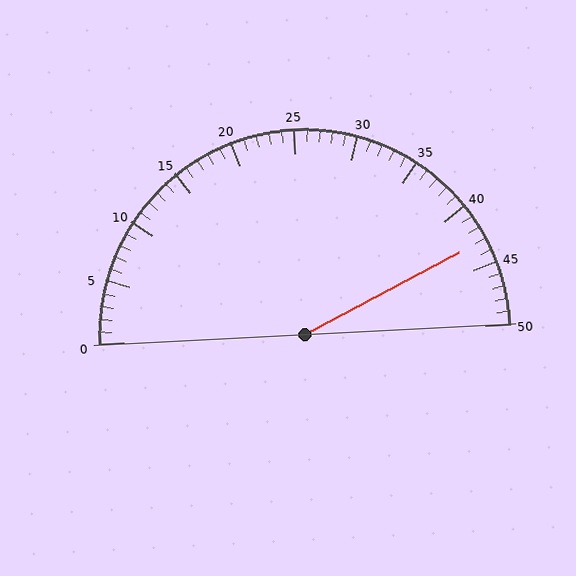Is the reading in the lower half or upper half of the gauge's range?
The reading is in the upper half of the range (0 to 50).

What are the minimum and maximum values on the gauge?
The gauge ranges from 0 to 50.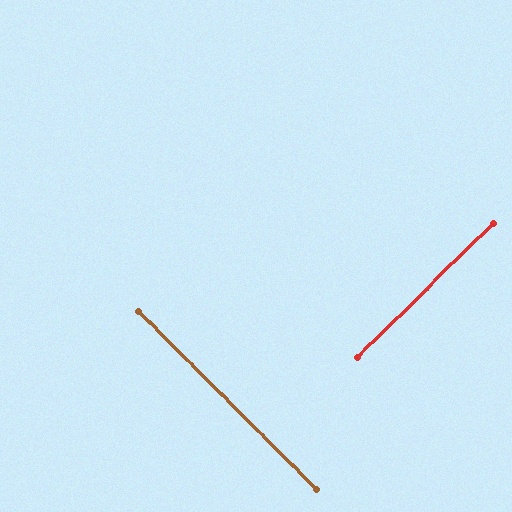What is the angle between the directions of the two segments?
Approximately 90 degrees.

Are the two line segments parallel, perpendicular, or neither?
Perpendicular — they meet at approximately 90°.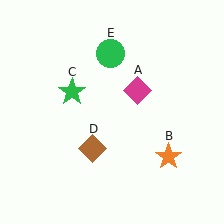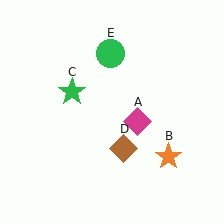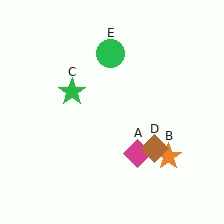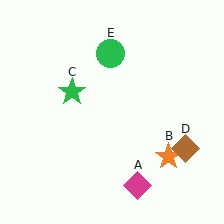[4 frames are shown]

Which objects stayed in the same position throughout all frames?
Orange star (object B) and green star (object C) and green circle (object E) remained stationary.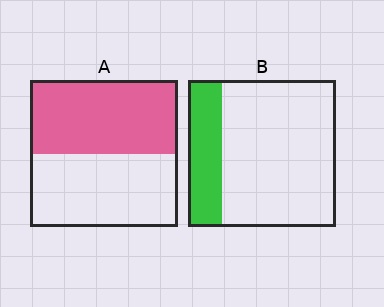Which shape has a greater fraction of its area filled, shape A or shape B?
Shape A.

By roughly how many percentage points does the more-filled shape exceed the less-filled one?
By roughly 25 percentage points (A over B).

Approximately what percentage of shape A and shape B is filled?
A is approximately 50% and B is approximately 25%.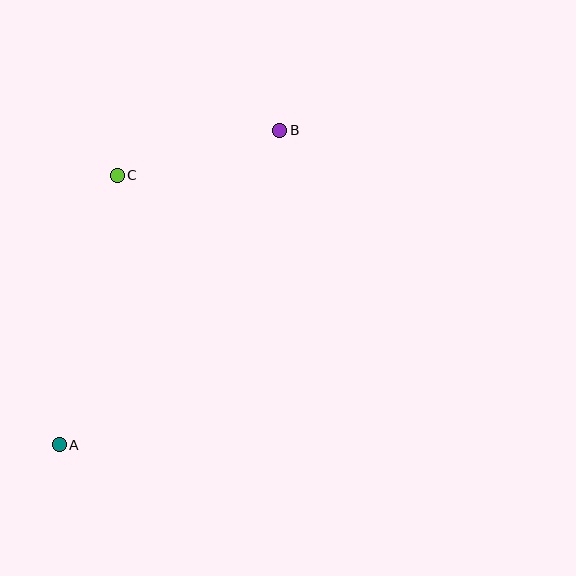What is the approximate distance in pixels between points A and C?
The distance between A and C is approximately 276 pixels.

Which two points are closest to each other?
Points B and C are closest to each other.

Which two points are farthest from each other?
Points A and B are farthest from each other.